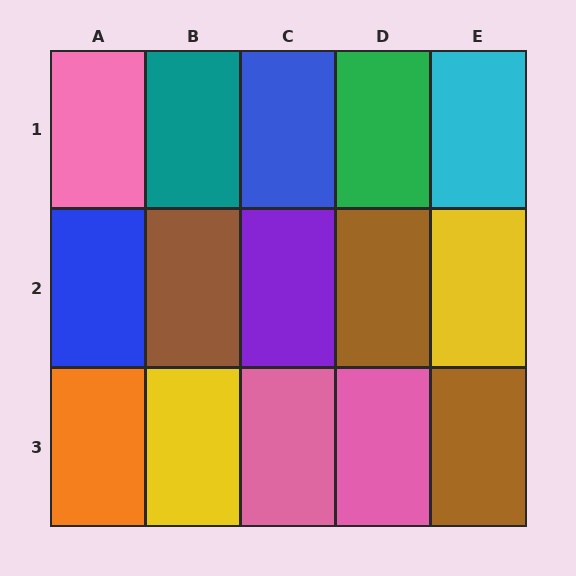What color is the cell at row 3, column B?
Yellow.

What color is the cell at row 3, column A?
Orange.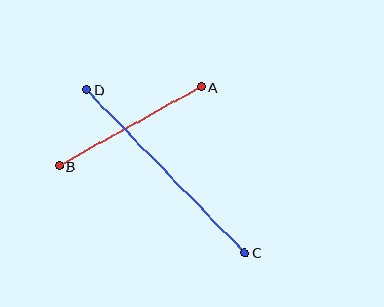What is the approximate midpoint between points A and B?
The midpoint is at approximately (130, 127) pixels.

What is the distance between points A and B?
The distance is approximately 163 pixels.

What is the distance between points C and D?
The distance is approximately 228 pixels.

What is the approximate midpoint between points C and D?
The midpoint is at approximately (166, 171) pixels.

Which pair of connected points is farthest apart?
Points C and D are farthest apart.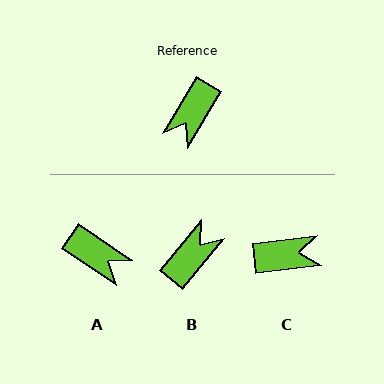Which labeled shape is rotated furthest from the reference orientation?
B, about 172 degrees away.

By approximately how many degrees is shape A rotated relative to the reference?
Approximately 87 degrees counter-clockwise.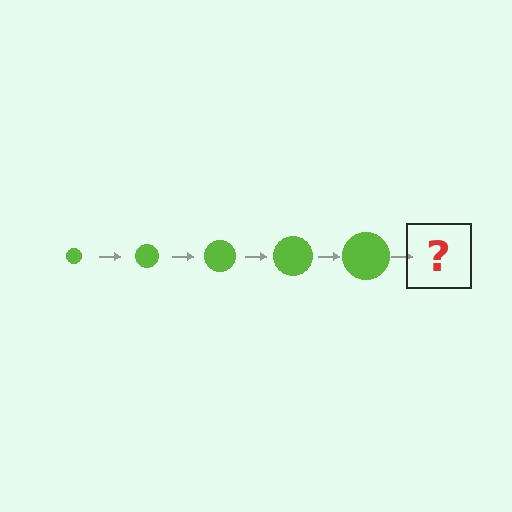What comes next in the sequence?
The next element should be a lime circle, larger than the previous one.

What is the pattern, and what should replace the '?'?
The pattern is that the circle gets progressively larger each step. The '?' should be a lime circle, larger than the previous one.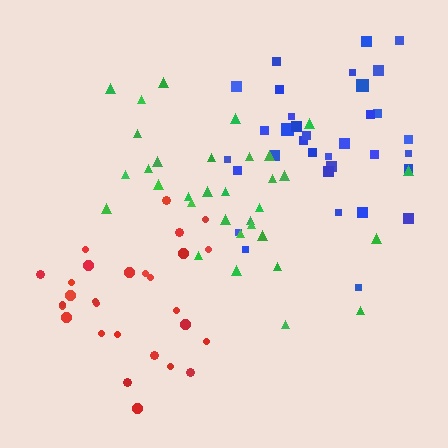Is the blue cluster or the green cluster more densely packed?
Blue.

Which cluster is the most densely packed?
Red.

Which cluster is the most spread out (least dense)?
Green.